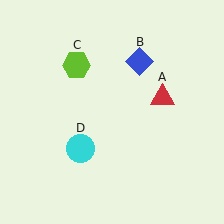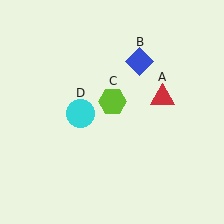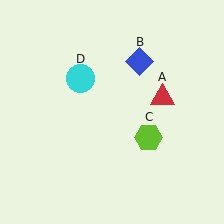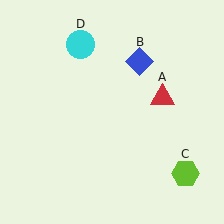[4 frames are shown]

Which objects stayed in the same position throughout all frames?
Red triangle (object A) and blue diamond (object B) remained stationary.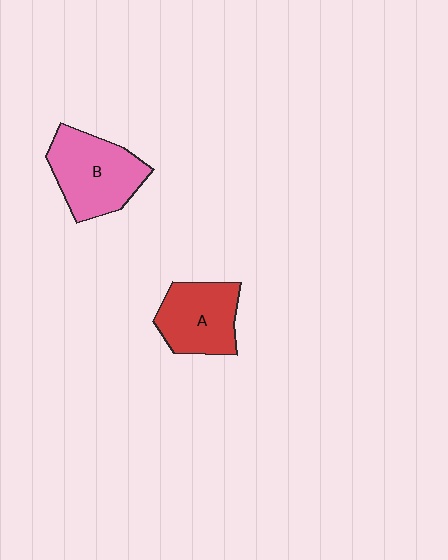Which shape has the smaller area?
Shape A (red).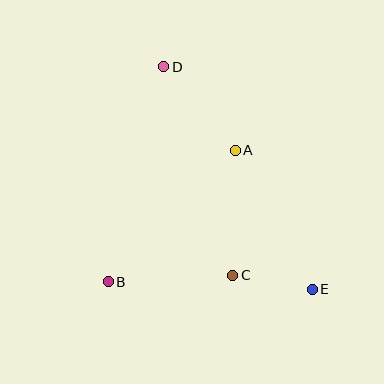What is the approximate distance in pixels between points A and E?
The distance between A and E is approximately 159 pixels.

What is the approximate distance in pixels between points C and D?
The distance between C and D is approximately 220 pixels.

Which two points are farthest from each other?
Points D and E are farthest from each other.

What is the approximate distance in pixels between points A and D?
The distance between A and D is approximately 110 pixels.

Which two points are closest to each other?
Points C and E are closest to each other.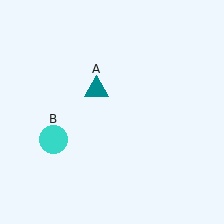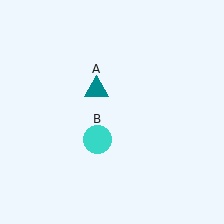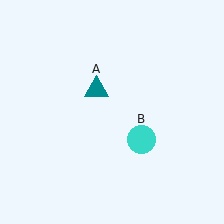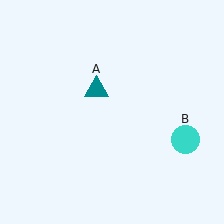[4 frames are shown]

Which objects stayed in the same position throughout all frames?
Teal triangle (object A) remained stationary.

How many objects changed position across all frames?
1 object changed position: cyan circle (object B).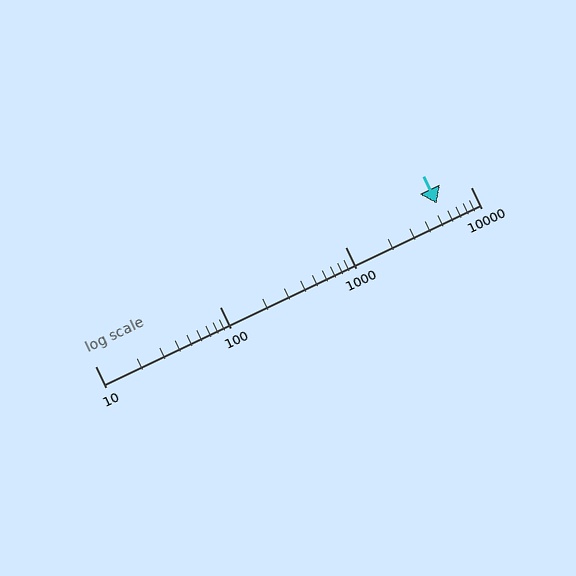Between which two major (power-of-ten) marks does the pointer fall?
The pointer is between 1000 and 10000.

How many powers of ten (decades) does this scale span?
The scale spans 3 decades, from 10 to 10000.